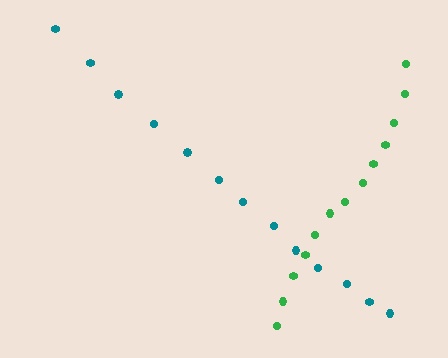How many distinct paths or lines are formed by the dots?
There are 2 distinct paths.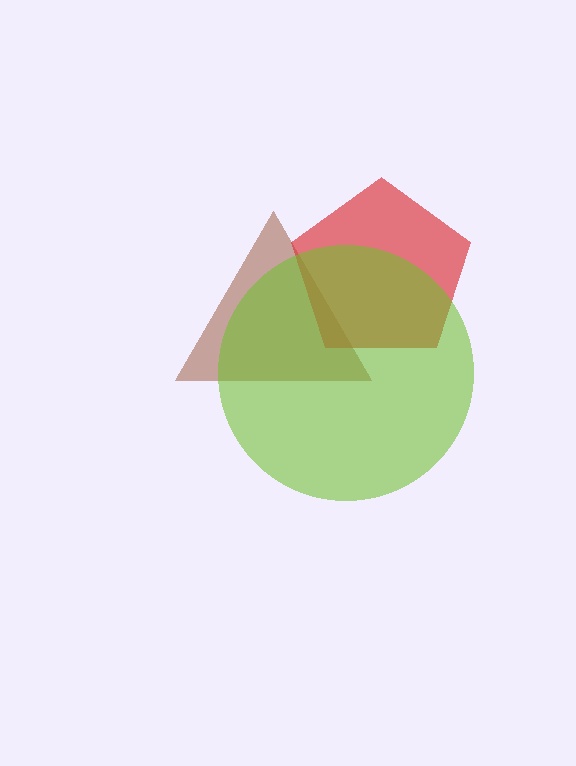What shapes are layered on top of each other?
The layered shapes are: a brown triangle, a red pentagon, a lime circle.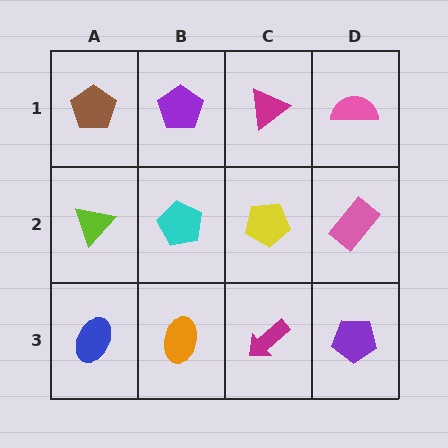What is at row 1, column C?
A magenta triangle.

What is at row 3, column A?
A blue ellipse.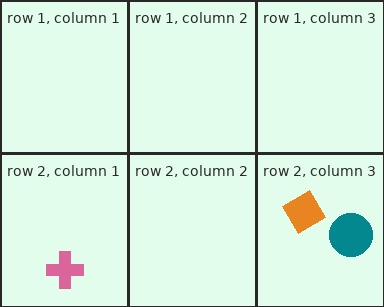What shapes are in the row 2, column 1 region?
The pink cross.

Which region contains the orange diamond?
The row 2, column 3 region.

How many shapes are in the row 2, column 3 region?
2.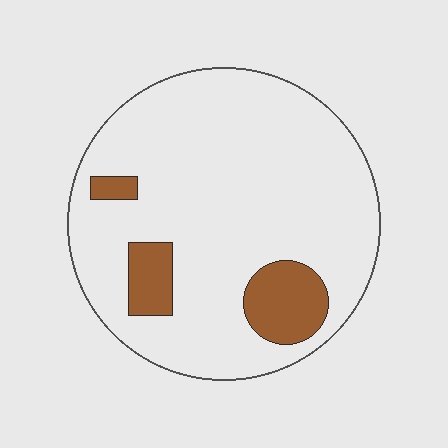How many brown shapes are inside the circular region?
3.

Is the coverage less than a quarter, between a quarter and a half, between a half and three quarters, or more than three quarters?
Less than a quarter.